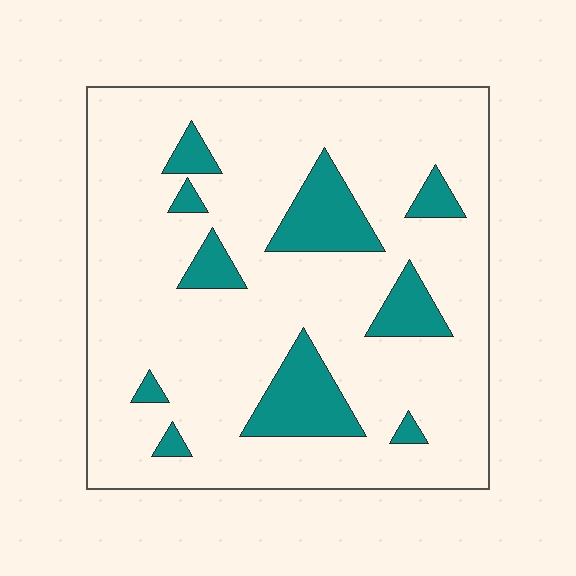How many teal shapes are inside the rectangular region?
10.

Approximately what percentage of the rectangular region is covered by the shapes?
Approximately 15%.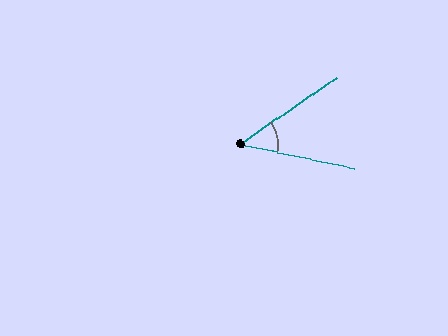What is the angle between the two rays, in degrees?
Approximately 46 degrees.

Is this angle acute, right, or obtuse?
It is acute.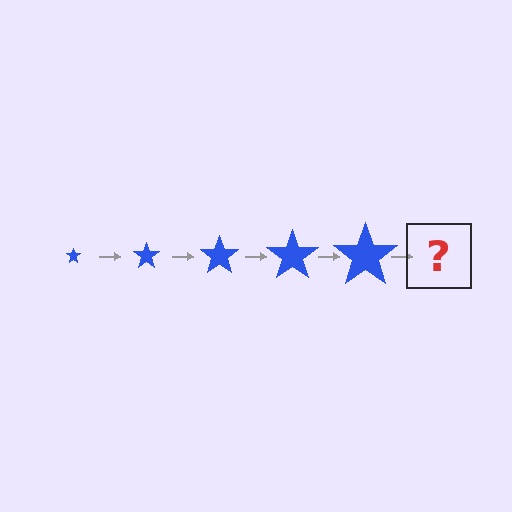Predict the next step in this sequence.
The next step is a blue star, larger than the previous one.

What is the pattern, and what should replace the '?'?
The pattern is that the star gets progressively larger each step. The '?' should be a blue star, larger than the previous one.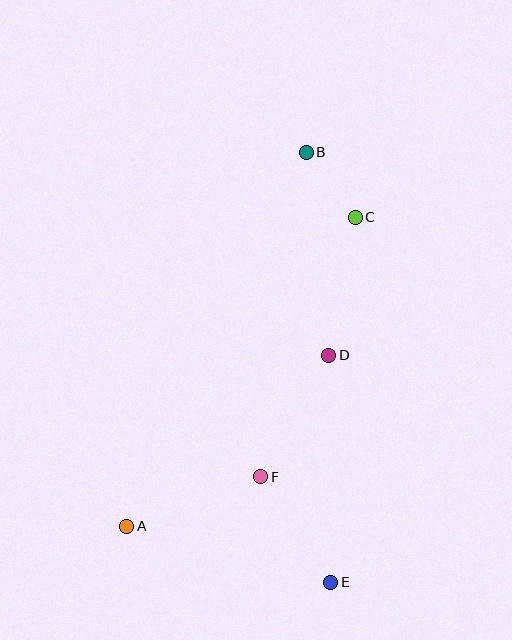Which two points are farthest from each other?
Points B and E are farthest from each other.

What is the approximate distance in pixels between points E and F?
The distance between E and F is approximately 127 pixels.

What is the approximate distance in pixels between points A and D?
The distance between A and D is approximately 265 pixels.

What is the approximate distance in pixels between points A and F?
The distance between A and F is approximately 143 pixels.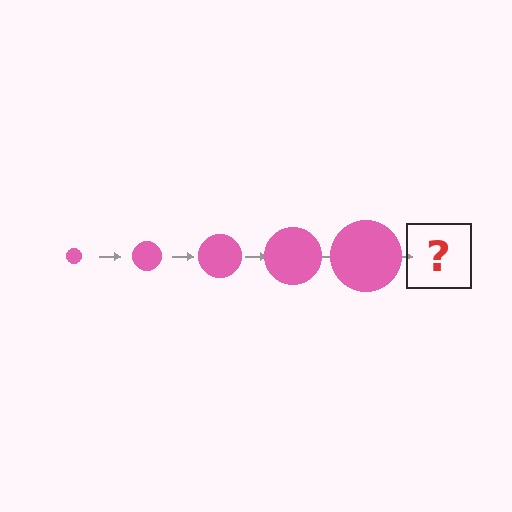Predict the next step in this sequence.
The next step is a pink circle, larger than the previous one.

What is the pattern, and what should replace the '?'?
The pattern is that the circle gets progressively larger each step. The '?' should be a pink circle, larger than the previous one.